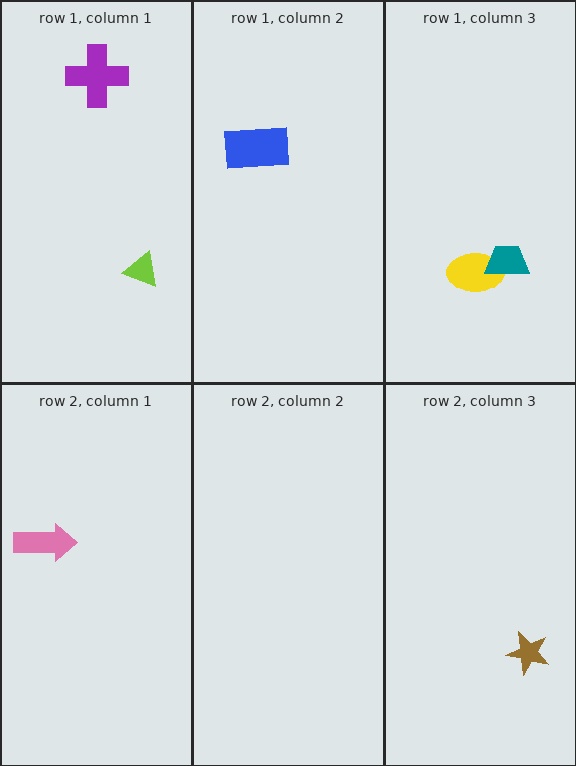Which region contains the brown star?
The row 2, column 3 region.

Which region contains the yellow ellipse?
The row 1, column 3 region.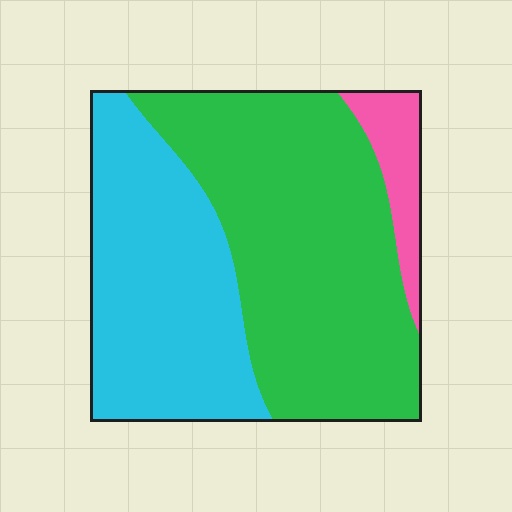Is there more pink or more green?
Green.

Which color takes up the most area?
Green, at roughly 55%.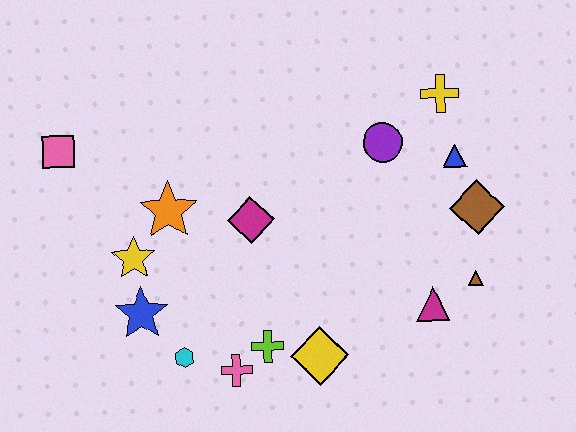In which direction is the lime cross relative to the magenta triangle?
The lime cross is to the left of the magenta triangle.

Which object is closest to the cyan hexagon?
The pink cross is closest to the cyan hexagon.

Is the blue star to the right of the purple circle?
No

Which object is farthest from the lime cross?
The yellow cross is farthest from the lime cross.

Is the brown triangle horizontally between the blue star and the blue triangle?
No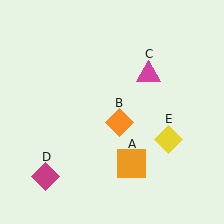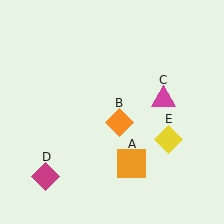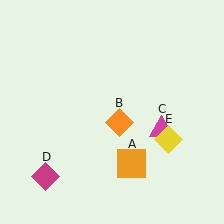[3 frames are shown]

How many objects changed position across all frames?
1 object changed position: magenta triangle (object C).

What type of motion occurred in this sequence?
The magenta triangle (object C) rotated clockwise around the center of the scene.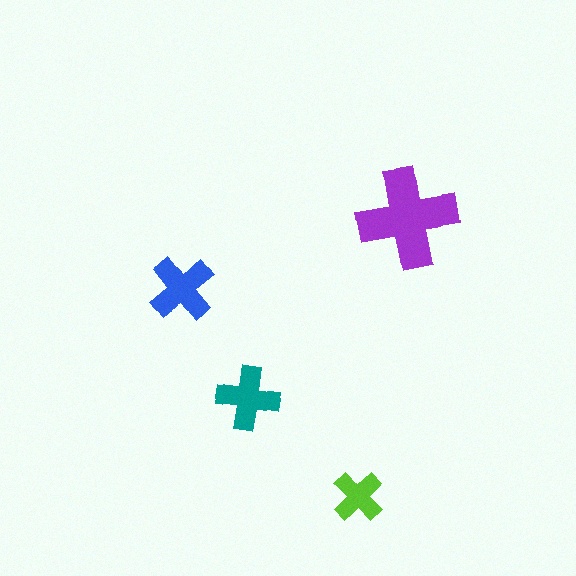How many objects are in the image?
There are 4 objects in the image.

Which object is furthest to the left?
The blue cross is leftmost.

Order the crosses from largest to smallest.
the purple one, the blue one, the teal one, the lime one.